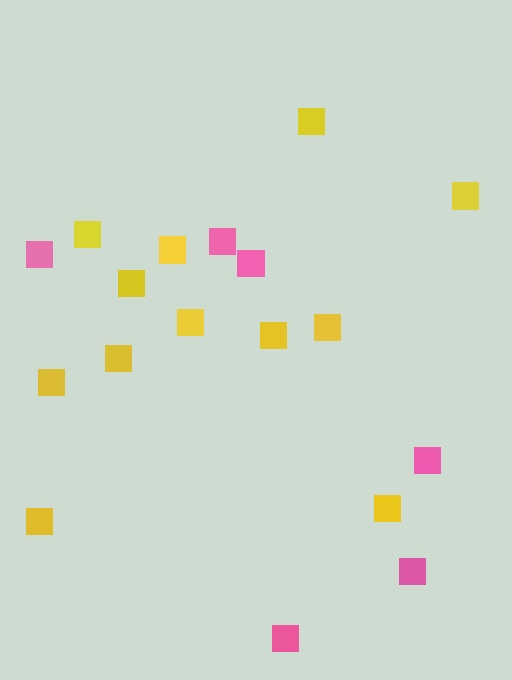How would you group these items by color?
There are 2 groups: one group of pink squares (6) and one group of yellow squares (12).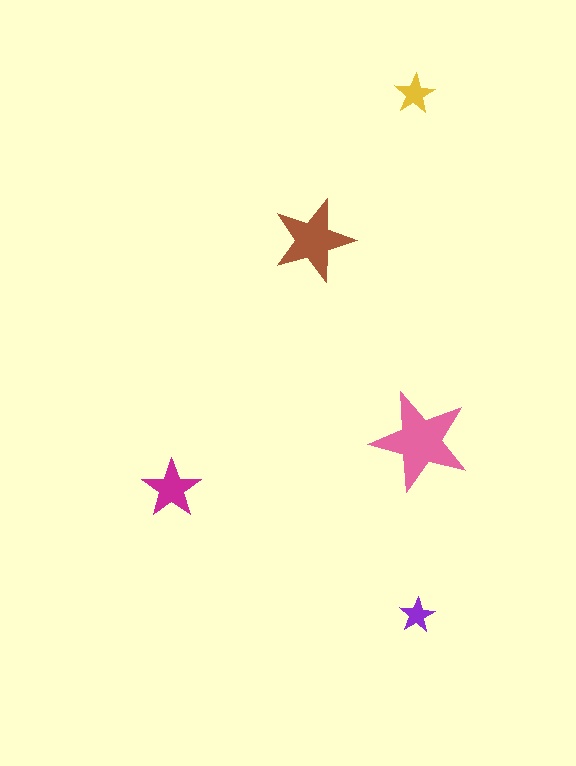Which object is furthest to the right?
The pink star is rightmost.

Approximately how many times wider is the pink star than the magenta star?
About 1.5 times wider.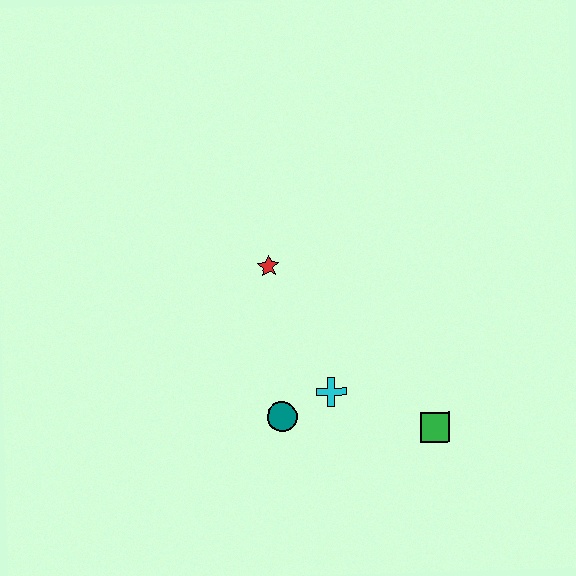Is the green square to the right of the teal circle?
Yes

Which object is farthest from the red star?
The green square is farthest from the red star.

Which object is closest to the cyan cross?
The teal circle is closest to the cyan cross.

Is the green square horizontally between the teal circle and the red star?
No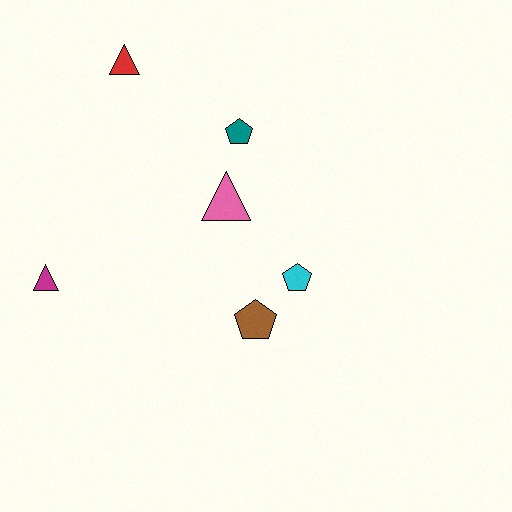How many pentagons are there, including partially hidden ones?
There are 3 pentagons.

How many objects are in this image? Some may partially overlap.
There are 6 objects.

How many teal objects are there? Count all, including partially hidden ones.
There is 1 teal object.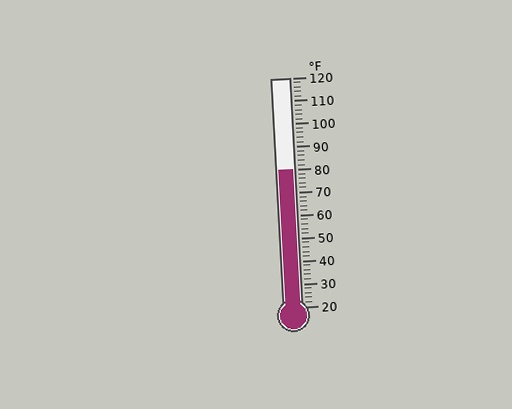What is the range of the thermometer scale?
The thermometer scale ranges from 20°F to 120°F.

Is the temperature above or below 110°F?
The temperature is below 110°F.